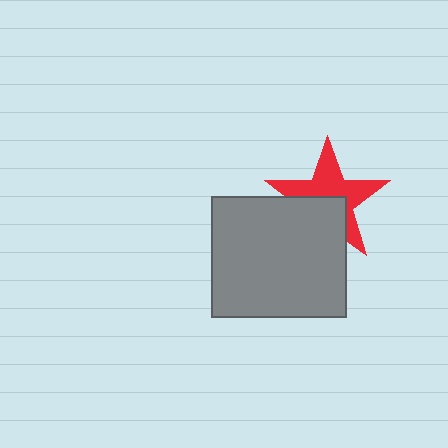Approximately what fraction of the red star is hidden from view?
Roughly 42% of the red star is hidden behind the gray rectangle.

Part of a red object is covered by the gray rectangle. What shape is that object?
It is a star.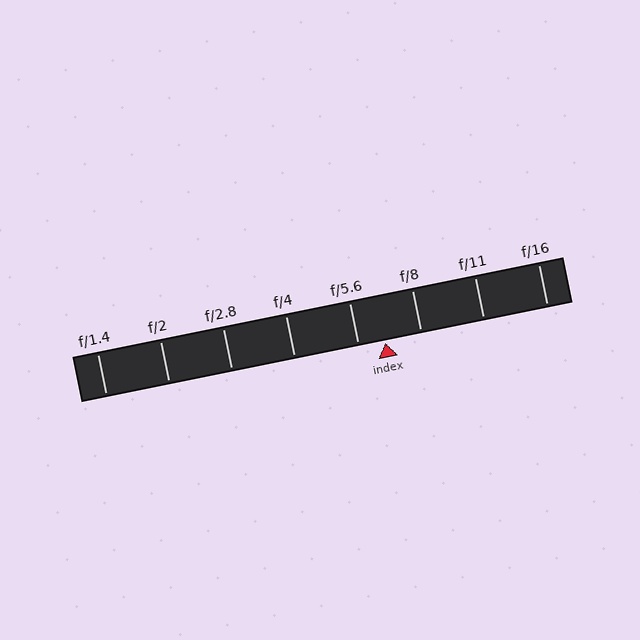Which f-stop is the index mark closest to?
The index mark is closest to f/5.6.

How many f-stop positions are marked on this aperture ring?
There are 8 f-stop positions marked.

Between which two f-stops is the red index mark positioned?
The index mark is between f/5.6 and f/8.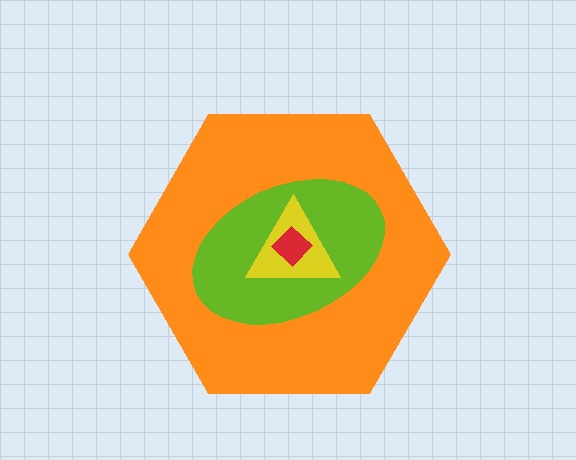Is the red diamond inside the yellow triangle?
Yes.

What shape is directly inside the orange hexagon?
The lime ellipse.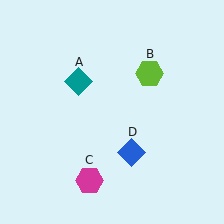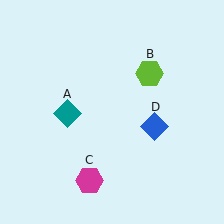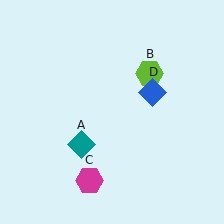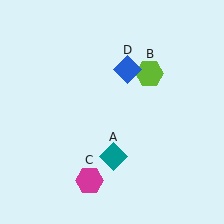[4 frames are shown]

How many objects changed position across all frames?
2 objects changed position: teal diamond (object A), blue diamond (object D).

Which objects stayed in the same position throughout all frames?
Lime hexagon (object B) and magenta hexagon (object C) remained stationary.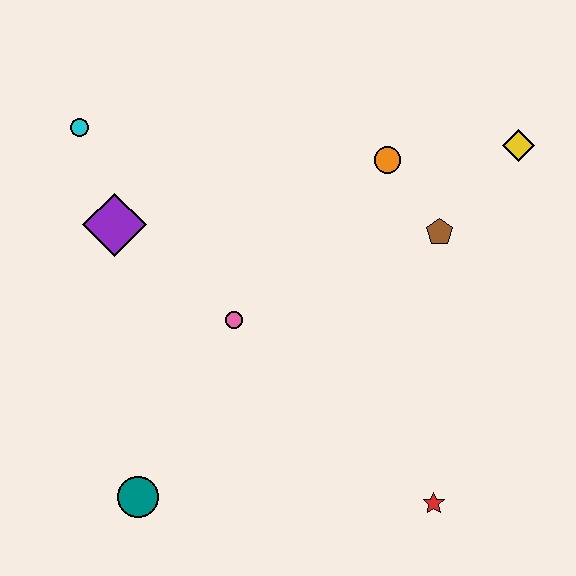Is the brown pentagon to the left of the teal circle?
No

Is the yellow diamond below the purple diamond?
No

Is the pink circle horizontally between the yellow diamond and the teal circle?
Yes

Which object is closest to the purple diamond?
The cyan circle is closest to the purple diamond.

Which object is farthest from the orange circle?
The teal circle is farthest from the orange circle.